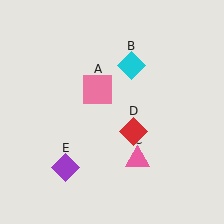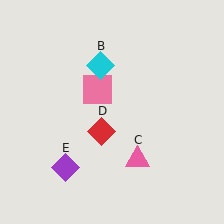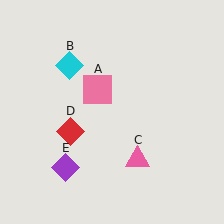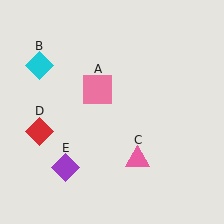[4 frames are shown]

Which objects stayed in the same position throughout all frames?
Pink square (object A) and pink triangle (object C) and purple diamond (object E) remained stationary.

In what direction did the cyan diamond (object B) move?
The cyan diamond (object B) moved left.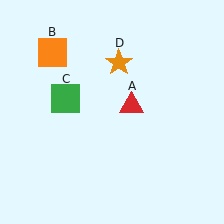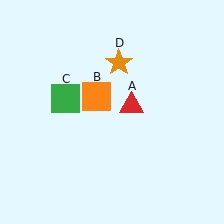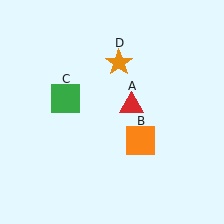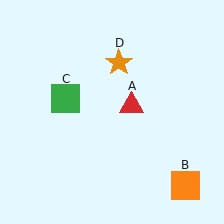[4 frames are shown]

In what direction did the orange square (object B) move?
The orange square (object B) moved down and to the right.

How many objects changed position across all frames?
1 object changed position: orange square (object B).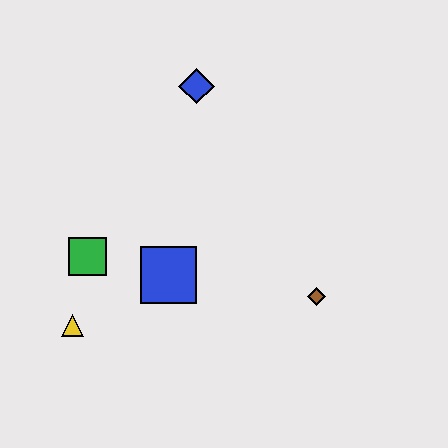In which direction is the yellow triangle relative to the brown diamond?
The yellow triangle is to the left of the brown diamond.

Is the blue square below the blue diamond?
Yes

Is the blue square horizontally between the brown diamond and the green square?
Yes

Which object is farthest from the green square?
The brown diamond is farthest from the green square.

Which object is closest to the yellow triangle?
The green square is closest to the yellow triangle.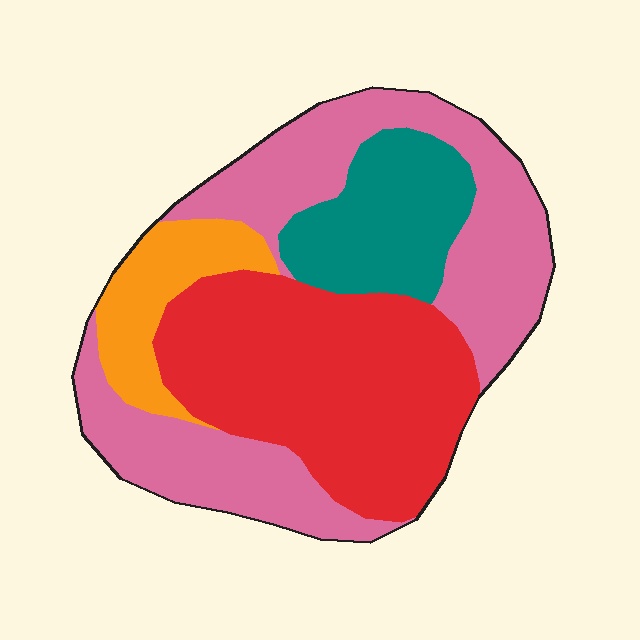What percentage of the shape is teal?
Teal takes up less than a quarter of the shape.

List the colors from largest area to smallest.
From largest to smallest: pink, red, teal, orange.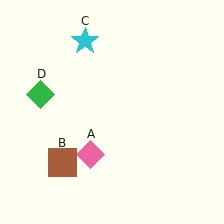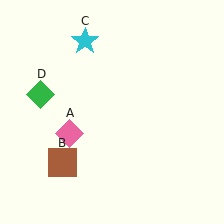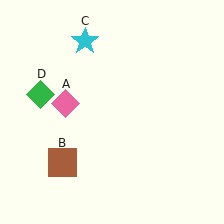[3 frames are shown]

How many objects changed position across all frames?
1 object changed position: pink diamond (object A).